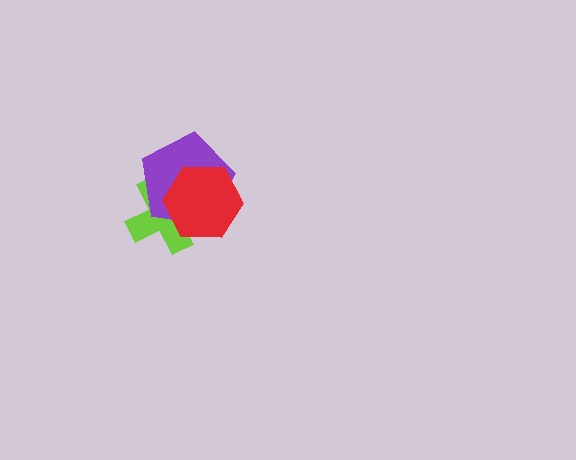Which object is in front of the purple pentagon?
The red hexagon is in front of the purple pentagon.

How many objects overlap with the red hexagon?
2 objects overlap with the red hexagon.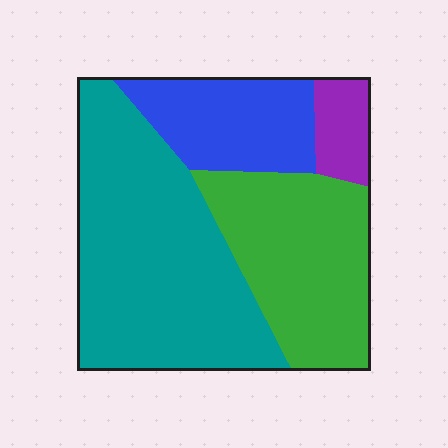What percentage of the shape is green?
Green covers 29% of the shape.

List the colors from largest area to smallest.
From largest to smallest: teal, green, blue, purple.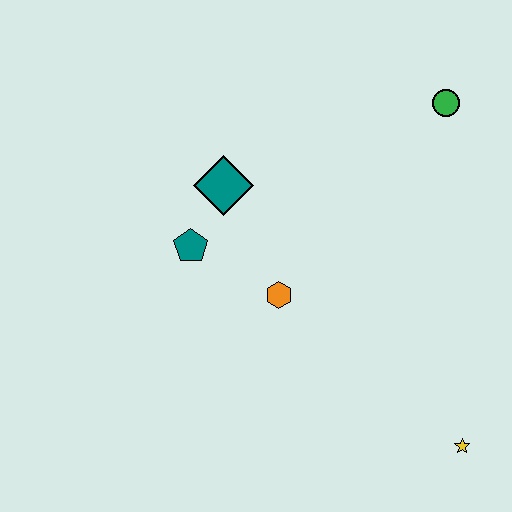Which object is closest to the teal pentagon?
The teal diamond is closest to the teal pentagon.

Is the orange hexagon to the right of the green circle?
No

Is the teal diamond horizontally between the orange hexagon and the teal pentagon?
Yes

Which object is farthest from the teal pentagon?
The yellow star is farthest from the teal pentagon.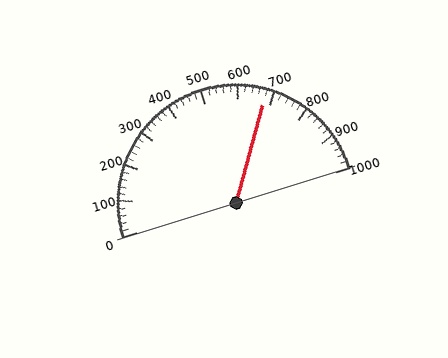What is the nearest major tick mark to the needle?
The nearest major tick mark is 700.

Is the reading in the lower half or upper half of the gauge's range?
The reading is in the upper half of the range (0 to 1000).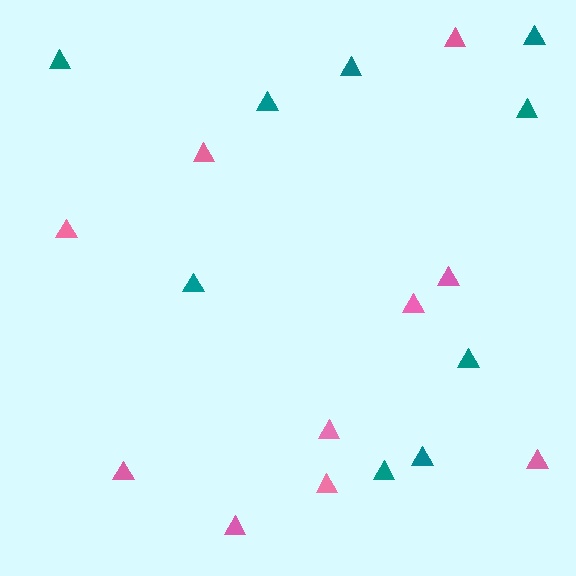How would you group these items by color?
There are 2 groups: one group of pink triangles (10) and one group of teal triangles (9).